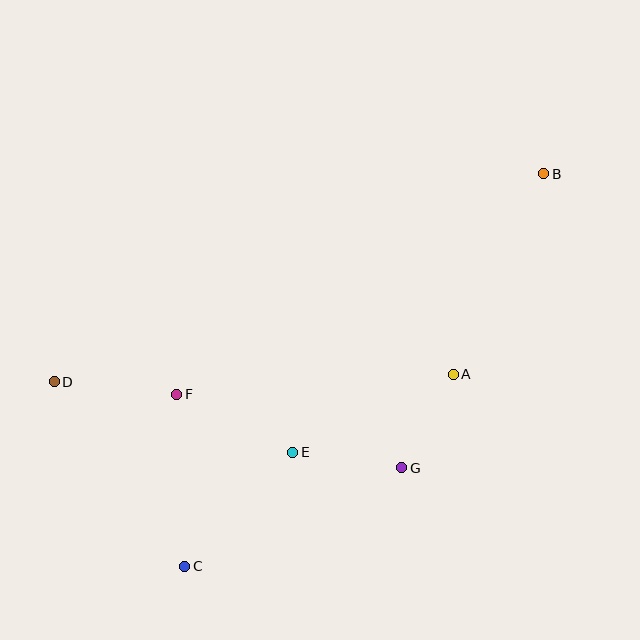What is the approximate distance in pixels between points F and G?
The distance between F and G is approximately 237 pixels.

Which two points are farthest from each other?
Points B and C are farthest from each other.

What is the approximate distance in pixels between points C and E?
The distance between C and E is approximately 157 pixels.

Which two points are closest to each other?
Points A and G are closest to each other.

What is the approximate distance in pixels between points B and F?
The distance between B and F is approximately 428 pixels.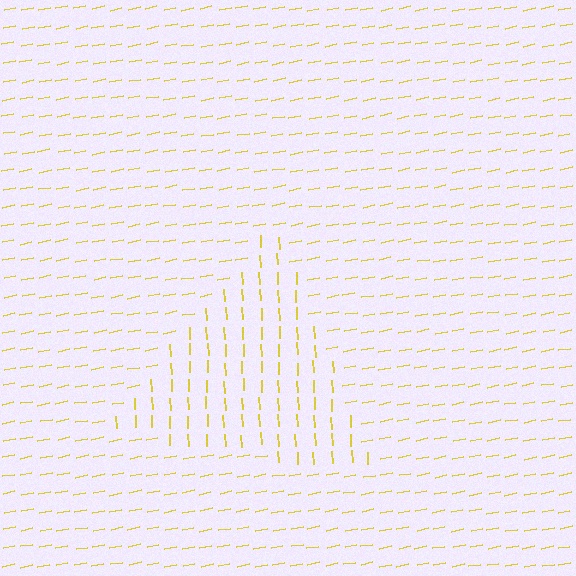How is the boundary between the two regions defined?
The boundary is defined purely by a change in line orientation (approximately 82 degrees difference). All lines are the same color and thickness.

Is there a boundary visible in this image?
Yes, there is a texture boundary formed by a change in line orientation.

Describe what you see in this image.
The image is filled with small yellow line segments. A triangle region in the image has lines oriented differently from the surrounding lines, creating a visible texture boundary.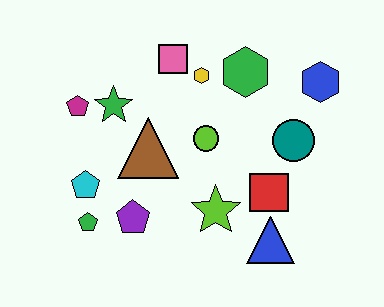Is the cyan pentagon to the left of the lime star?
Yes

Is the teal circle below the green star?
Yes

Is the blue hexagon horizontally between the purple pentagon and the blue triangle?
No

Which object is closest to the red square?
The blue triangle is closest to the red square.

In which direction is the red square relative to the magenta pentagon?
The red square is to the right of the magenta pentagon.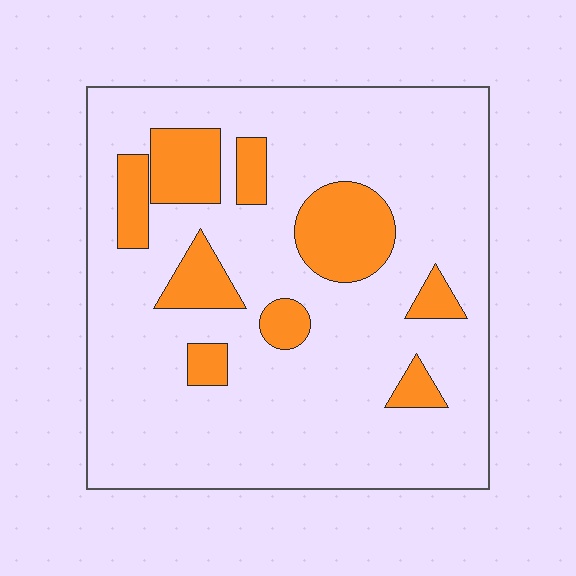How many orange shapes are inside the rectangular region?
9.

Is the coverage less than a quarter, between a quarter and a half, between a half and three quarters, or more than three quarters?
Less than a quarter.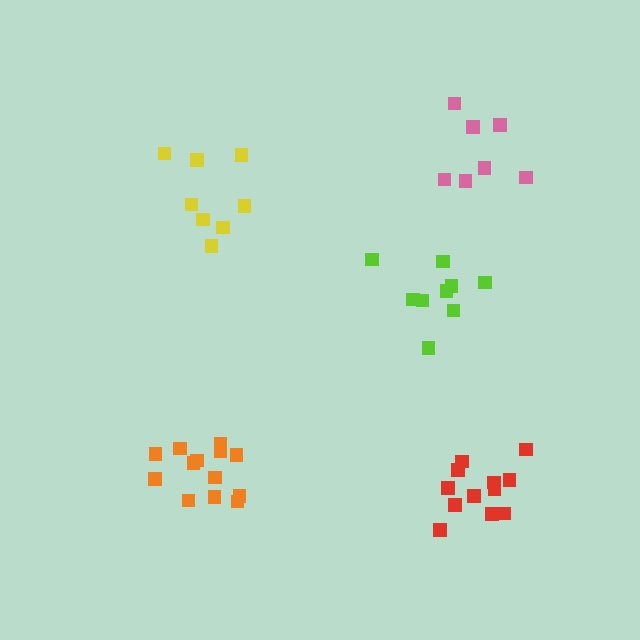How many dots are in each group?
Group 1: 12 dots, Group 2: 9 dots, Group 3: 8 dots, Group 4: 7 dots, Group 5: 13 dots (49 total).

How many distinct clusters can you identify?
There are 5 distinct clusters.